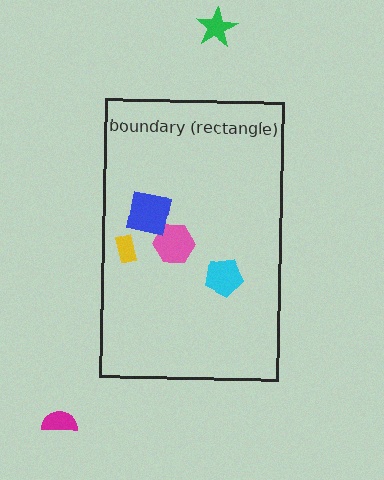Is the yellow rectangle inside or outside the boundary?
Inside.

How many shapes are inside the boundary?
4 inside, 2 outside.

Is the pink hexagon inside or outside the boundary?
Inside.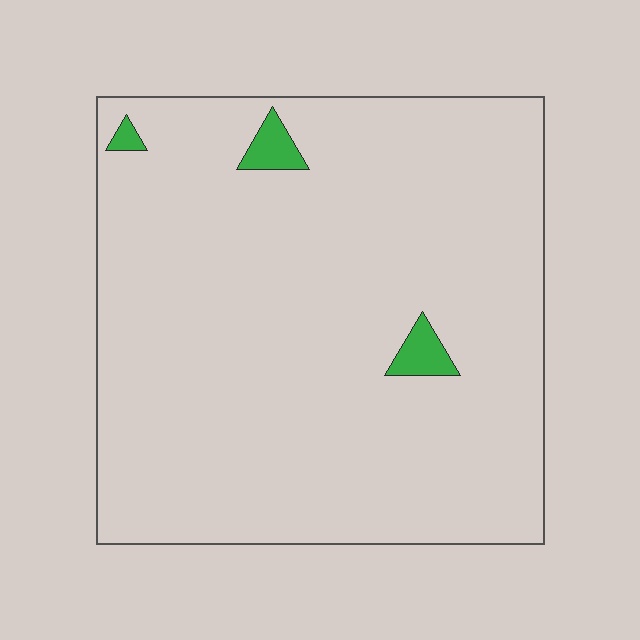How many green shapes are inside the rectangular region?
3.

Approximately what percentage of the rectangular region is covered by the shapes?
Approximately 5%.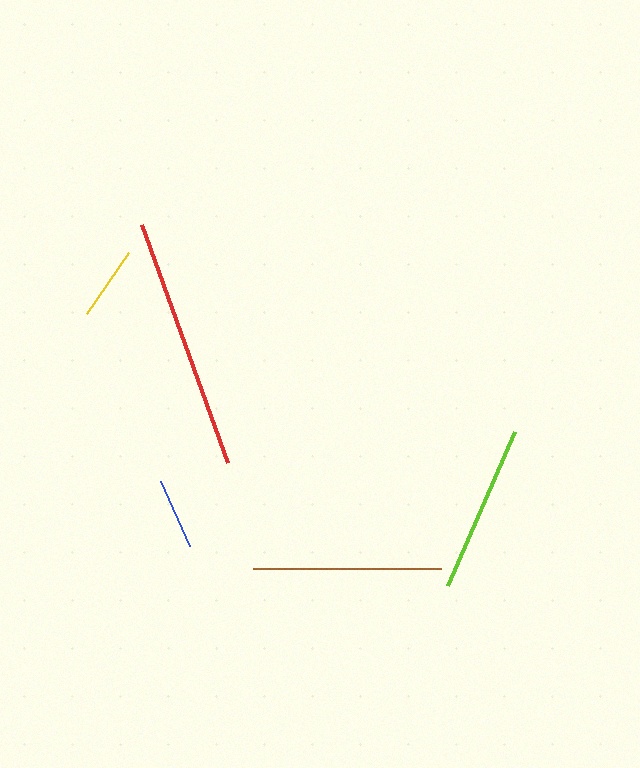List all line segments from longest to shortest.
From longest to shortest: red, brown, lime, yellow, blue.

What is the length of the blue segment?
The blue segment is approximately 72 pixels long.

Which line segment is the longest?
The red line is the longest at approximately 254 pixels.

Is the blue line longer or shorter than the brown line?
The brown line is longer than the blue line.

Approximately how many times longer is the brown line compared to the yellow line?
The brown line is approximately 2.5 times the length of the yellow line.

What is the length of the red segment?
The red segment is approximately 254 pixels long.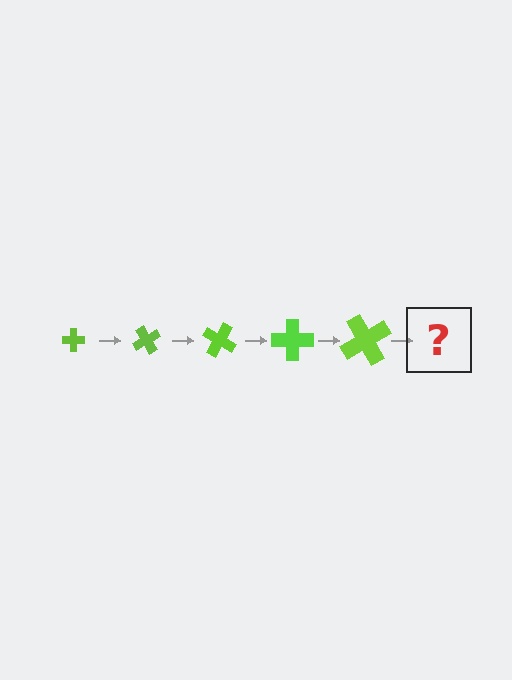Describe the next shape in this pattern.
It should be a cross, larger than the previous one and rotated 300 degrees from the start.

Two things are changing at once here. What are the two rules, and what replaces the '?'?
The two rules are that the cross grows larger each step and it rotates 60 degrees each step. The '?' should be a cross, larger than the previous one and rotated 300 degrees from the start.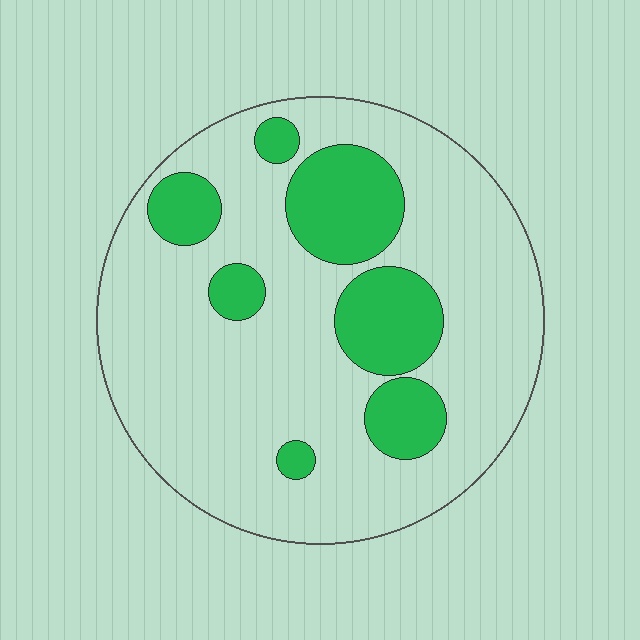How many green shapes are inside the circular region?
7.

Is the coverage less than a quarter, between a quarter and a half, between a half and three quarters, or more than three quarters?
Less than a quarter.